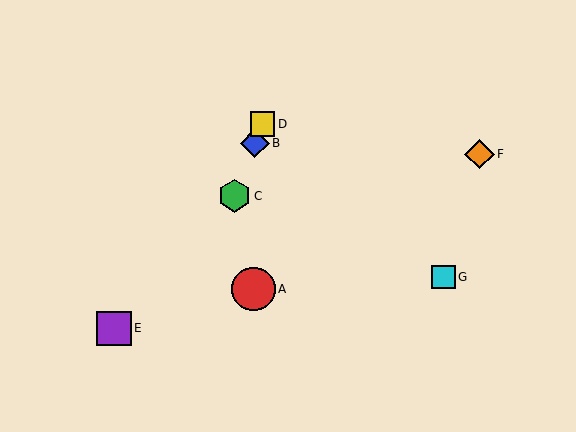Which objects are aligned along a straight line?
Objects B, C, D are aligned along a straight line.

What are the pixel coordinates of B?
Object B is at (255, 143).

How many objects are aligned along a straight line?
3 objects (B, C, D) are aligned along a straight line.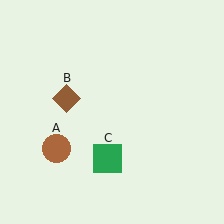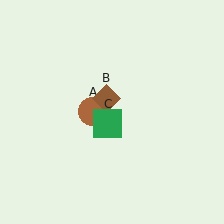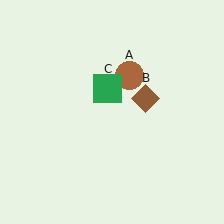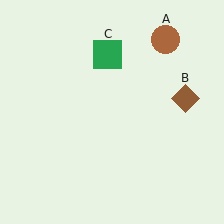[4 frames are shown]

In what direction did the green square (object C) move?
The green square (object C) moved up.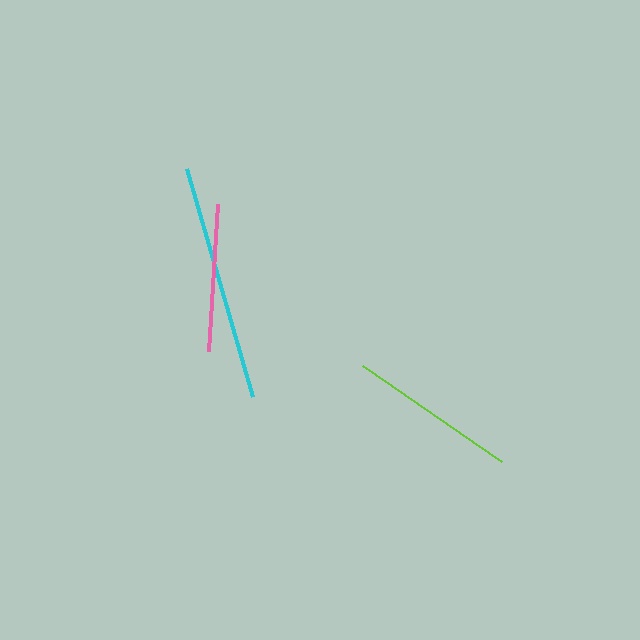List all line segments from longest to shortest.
From longest to shortest: cyan, lime, pink.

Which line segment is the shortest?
The pink line is the shortest at approximately 147 pixels.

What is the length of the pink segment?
The pink segment is approximately 147 pixels long.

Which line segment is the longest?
The cyan line is the longest at approximately 237 pixels.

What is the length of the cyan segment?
The cyan segment is approximately 237 pixels long.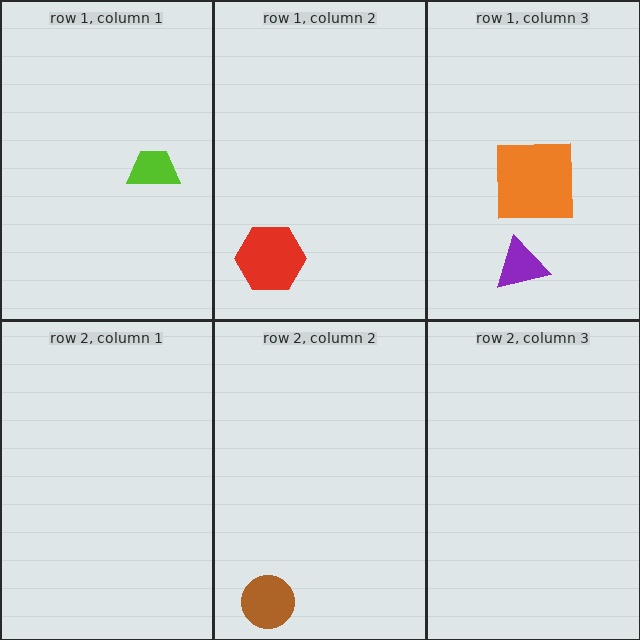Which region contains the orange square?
The row 1, column 3 region.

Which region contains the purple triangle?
The row 1, column 3 region.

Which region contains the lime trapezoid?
The row 1, column 1 region.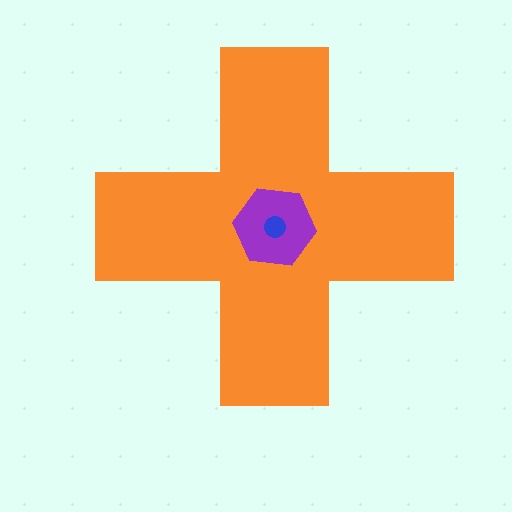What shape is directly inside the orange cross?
The purple hexagon.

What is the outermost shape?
The orange cross.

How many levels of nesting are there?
3.